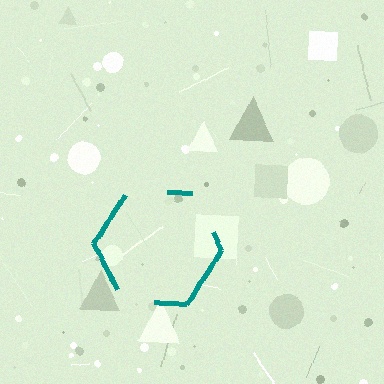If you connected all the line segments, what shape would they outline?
They would outline a hexagon.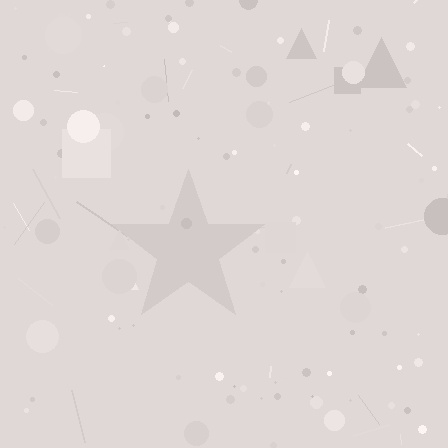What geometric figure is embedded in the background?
A star is embedded in the background.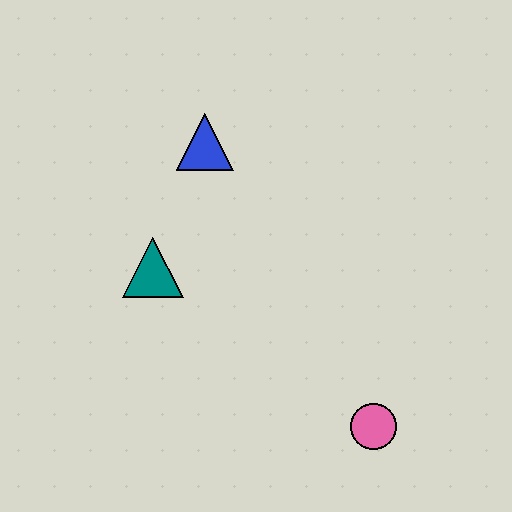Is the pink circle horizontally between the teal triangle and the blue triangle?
No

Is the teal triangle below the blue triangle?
Yes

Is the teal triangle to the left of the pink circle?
Yes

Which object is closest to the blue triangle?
The teal triangle is closest to the blue triangle.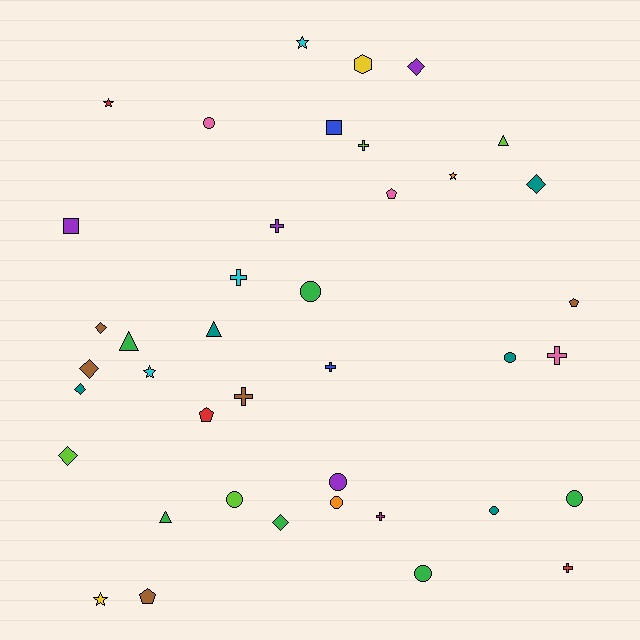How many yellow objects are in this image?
There are 2 yellow objects.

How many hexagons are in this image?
There is 1 hexagon.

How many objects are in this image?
There are 40 objects.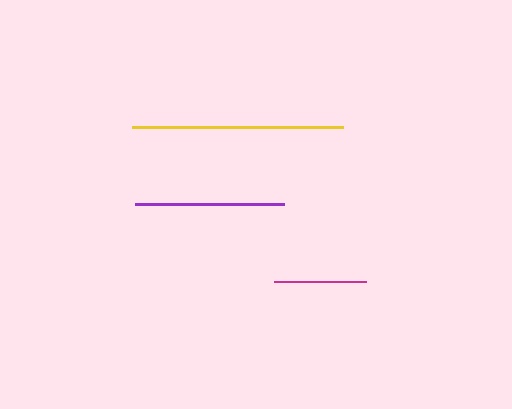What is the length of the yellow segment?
The yellow segment is approximately 211 pixels long.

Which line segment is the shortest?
The magenta line is the shortest at approximately 93 pixels.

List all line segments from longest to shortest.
From longest to shortest: yellow, purple, magenta.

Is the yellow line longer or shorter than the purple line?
The yellow line is longer than the purple line.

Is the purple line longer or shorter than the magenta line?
The purple line is longer than the magenta line.